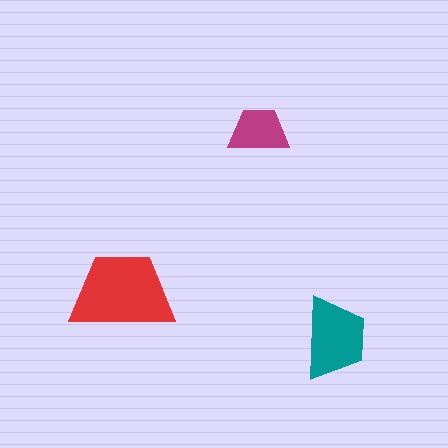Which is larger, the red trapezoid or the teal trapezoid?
The red one.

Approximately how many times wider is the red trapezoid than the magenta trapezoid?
About 1.5 times wider.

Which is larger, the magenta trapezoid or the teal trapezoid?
The teal one.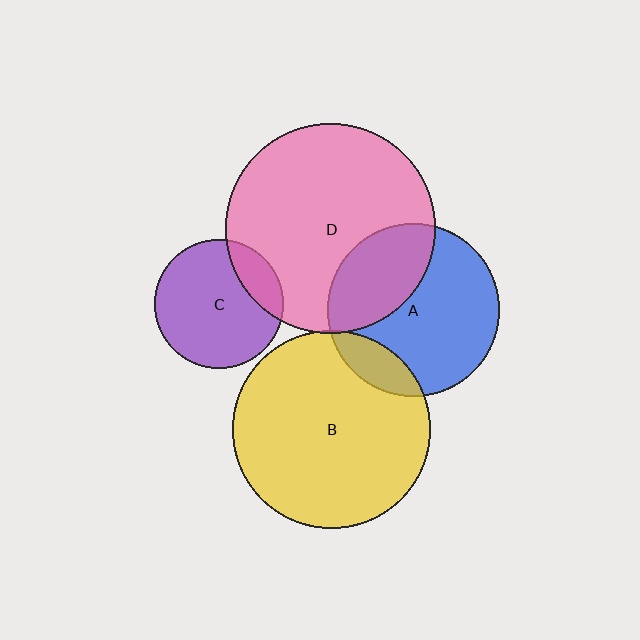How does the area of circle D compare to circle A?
Approximately 1.5 times.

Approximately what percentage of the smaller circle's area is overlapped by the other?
Approximately 35%.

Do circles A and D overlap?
Yes.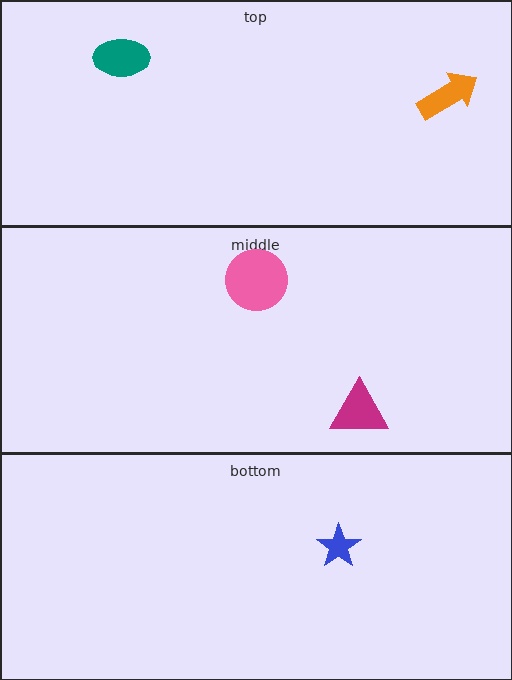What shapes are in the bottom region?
The blue star.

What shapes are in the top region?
The orange arrow, the teal ellipse.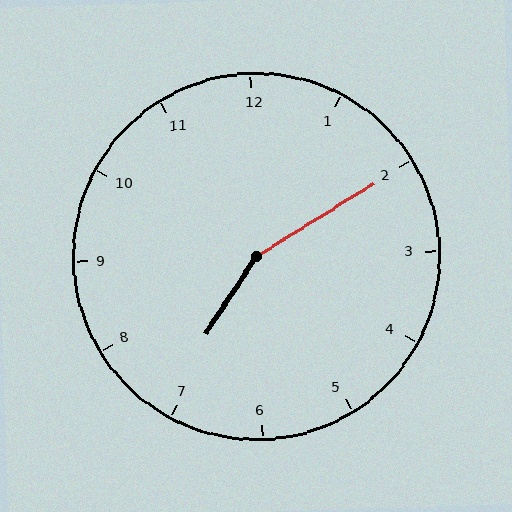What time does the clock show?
7:10.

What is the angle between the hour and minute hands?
Approximately 155 degrees.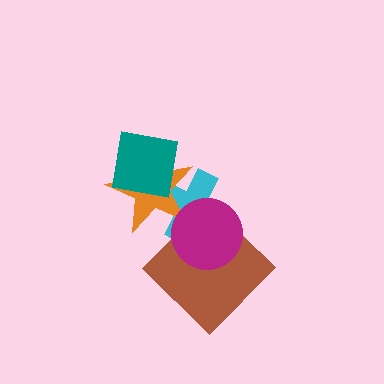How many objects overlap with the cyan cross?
4 objects overlap with the cyan cross.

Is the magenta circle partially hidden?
No, no other shape covers it.